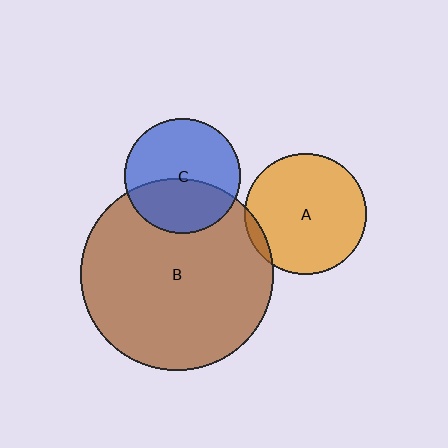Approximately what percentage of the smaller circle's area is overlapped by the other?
Approximately 5%.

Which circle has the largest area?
Circle B (brown).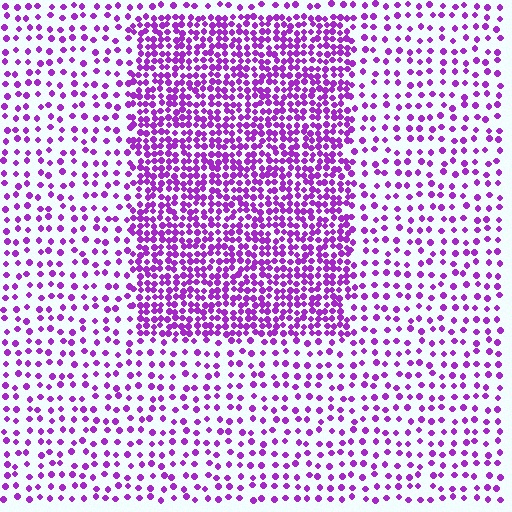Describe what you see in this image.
The image contains small purple elements arranged at two different densities. A rectangle-shaped region is visible where the elements are more densely packed than the surrounding area.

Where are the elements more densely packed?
The elements are more densely packed inside the rectangle boundary.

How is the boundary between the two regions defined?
The boundary is defined by a change in element density (approximately 2.4x ratio). All elements are the same color, size, and shape.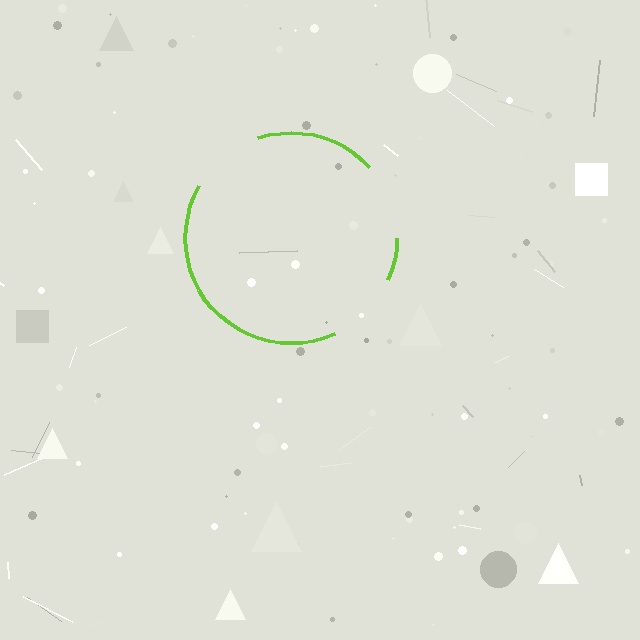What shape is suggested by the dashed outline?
The dashed outline suggests a circle.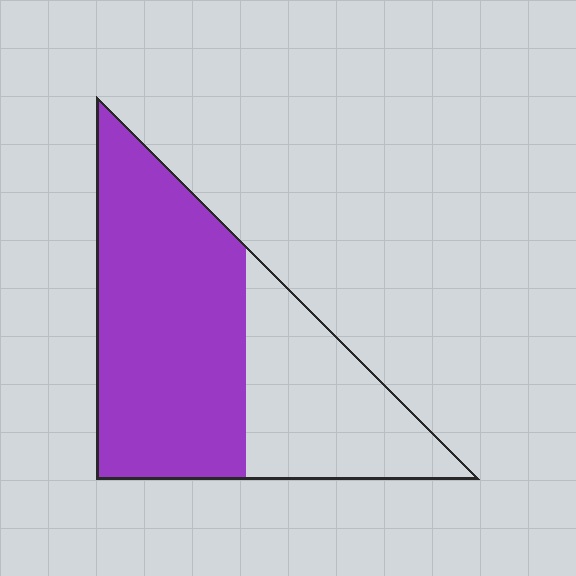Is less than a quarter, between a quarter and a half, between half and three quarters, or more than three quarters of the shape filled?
Between half and three quarters.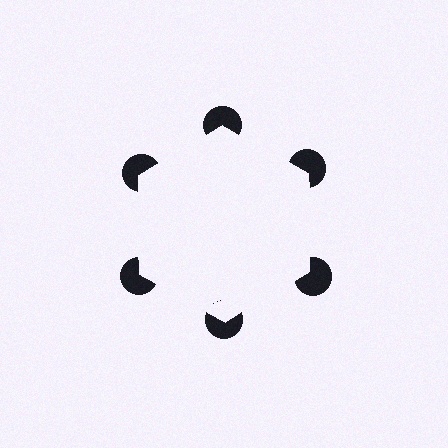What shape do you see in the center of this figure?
An illusory hexagon — its edges are inferred from the aligned wedge cuts in the pac-man discs, not physically drawn.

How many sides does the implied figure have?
6 sides.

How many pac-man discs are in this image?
There are 6 — one at each vertex of the illusory hexagon.